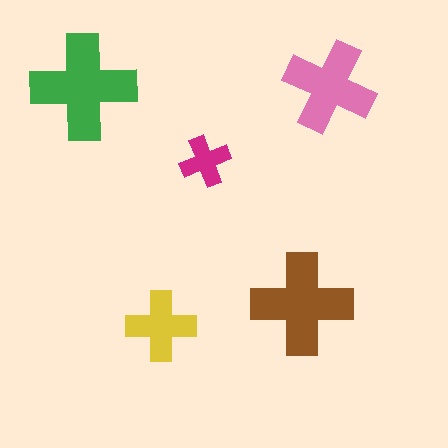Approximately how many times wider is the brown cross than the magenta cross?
About 2 times wider.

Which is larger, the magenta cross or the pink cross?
The pink one.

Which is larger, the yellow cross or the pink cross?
The pink one.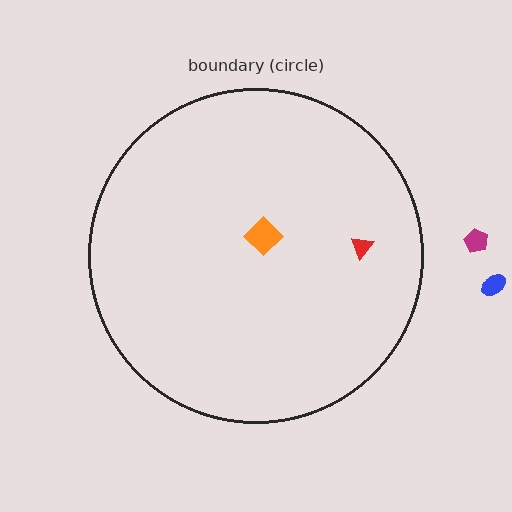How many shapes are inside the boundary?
2 inside, 2 outside.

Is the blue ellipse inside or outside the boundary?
Outside.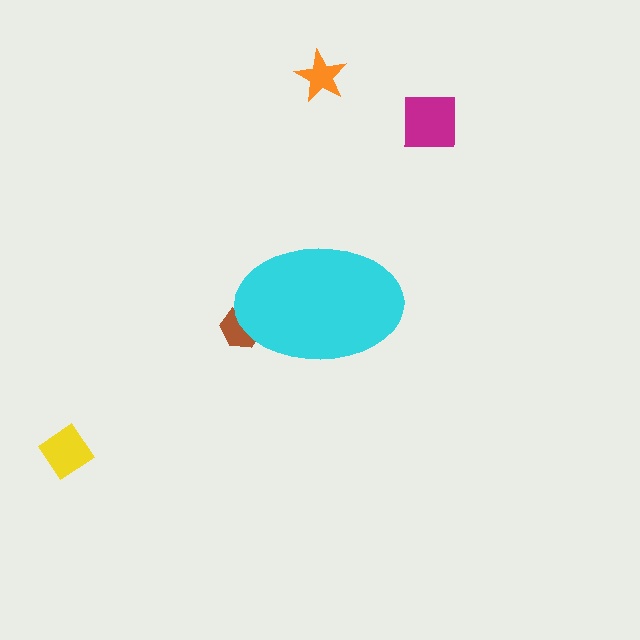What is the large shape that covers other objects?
A cyan ellipse.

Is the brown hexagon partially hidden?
Yes, the brown hexagon is partially hidden behind the cyan ellipse.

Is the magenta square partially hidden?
No, the magenta square is fully visible.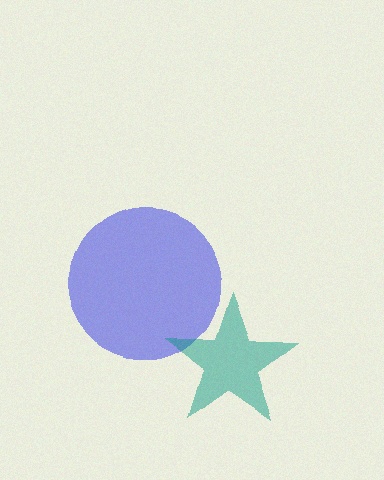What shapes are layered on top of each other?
The layered shapes are: a blue circle, a teal star.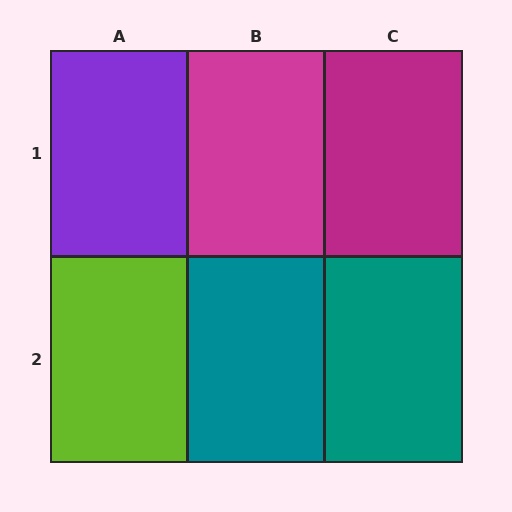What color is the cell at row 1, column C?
Magenta.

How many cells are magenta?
2 cells are magenta.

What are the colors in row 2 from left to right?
Lime, teal, teal.